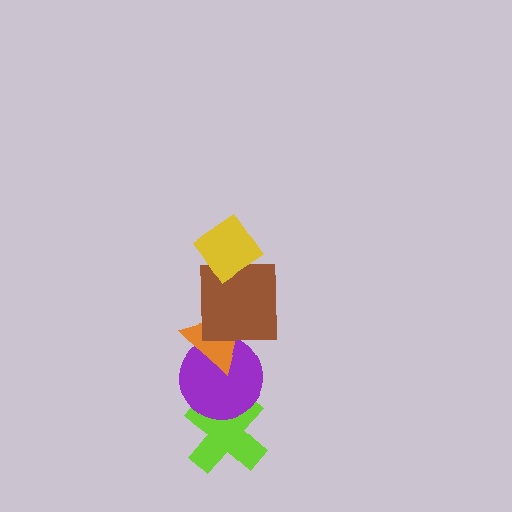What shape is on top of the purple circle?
The orange triangle is on top of the purple circle.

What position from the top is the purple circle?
The purple circle is 4th from the top.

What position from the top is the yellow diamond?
The yellow diamond is 1st from the top.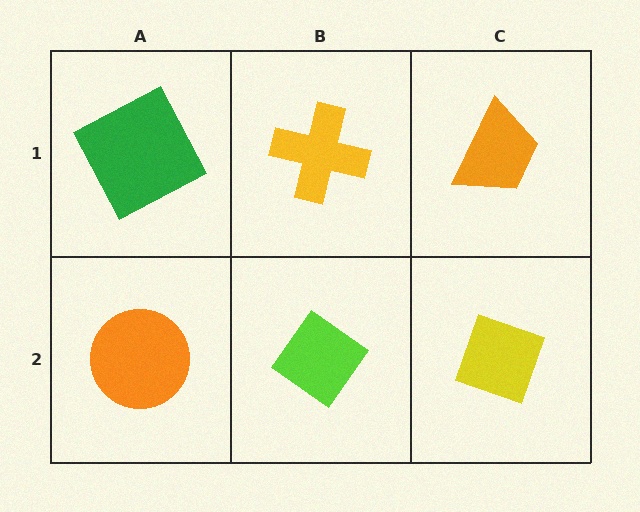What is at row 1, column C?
An orange trapezoid.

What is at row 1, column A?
A green square.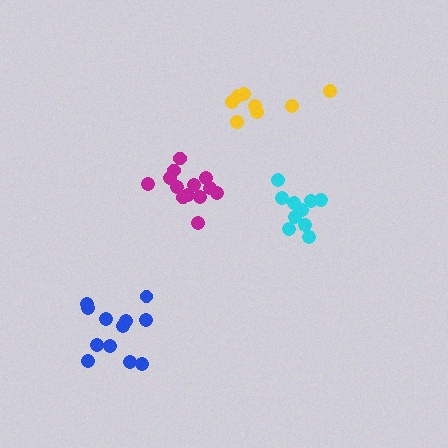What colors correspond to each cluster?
The clusters are colored: blue, cyan, magenta, yellow.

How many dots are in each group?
Group 1: 12 dots, Group 2: 10 dots, Group 3: 13 dots, Group 4: 8 dots (43 total).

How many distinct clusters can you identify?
There are 4 distinct clusters.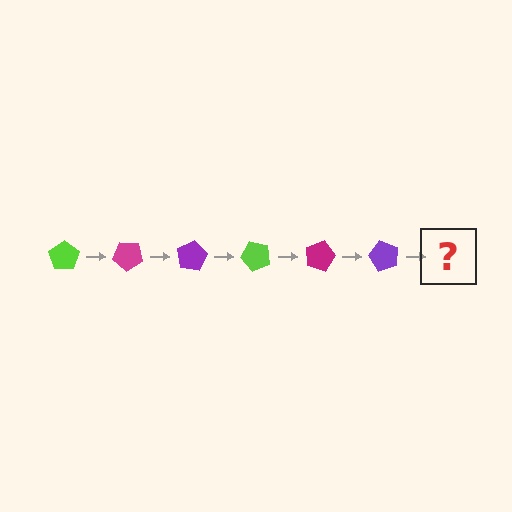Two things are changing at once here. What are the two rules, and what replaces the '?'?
The two rules are that it rotates 40 degrees each step and the color cycles through lime, magenta, and purple. The '?' should be a lime pentagon, rotated 240 degrees from the start.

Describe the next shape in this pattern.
It should be a lime pentagon, rotated 240 degrees from the start.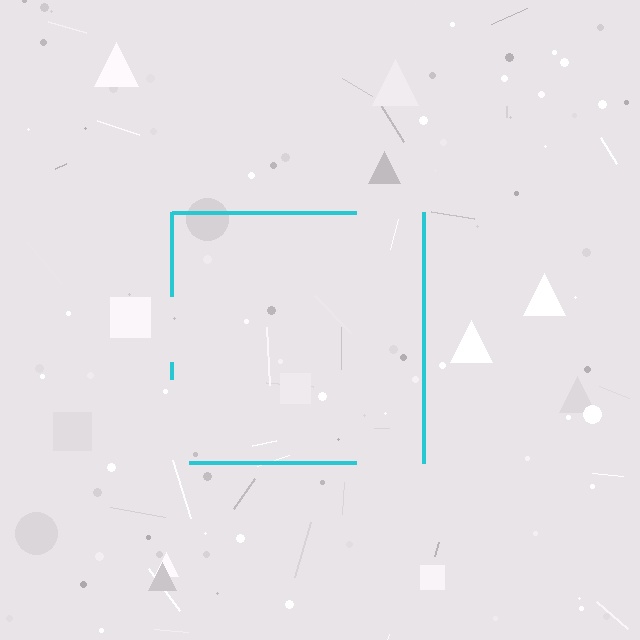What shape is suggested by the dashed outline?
The dashed outline suggests a square.